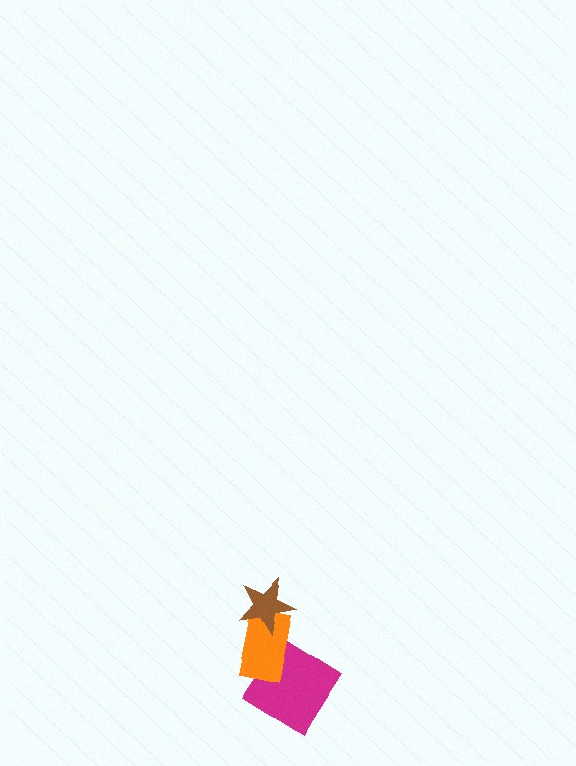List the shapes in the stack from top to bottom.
From top to bottom: the brown star, the orange rectangle, the magenta diamond.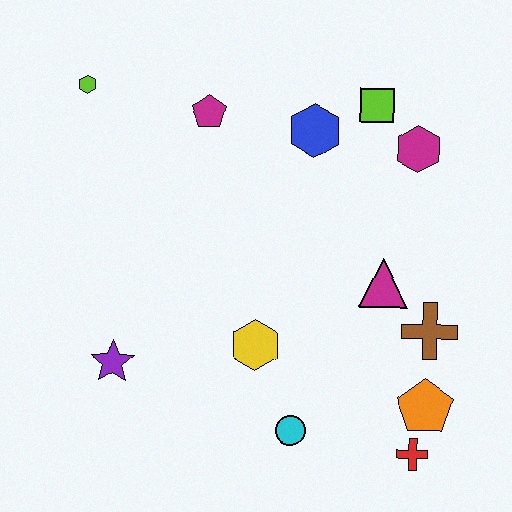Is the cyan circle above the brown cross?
No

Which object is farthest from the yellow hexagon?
The lime hexagon is farthest from the yellow hexagon.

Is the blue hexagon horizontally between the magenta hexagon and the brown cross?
No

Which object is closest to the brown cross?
The magenta triangle is closest to the brown cross.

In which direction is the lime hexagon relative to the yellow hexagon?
The lime hexagon is above the yellow hexagon.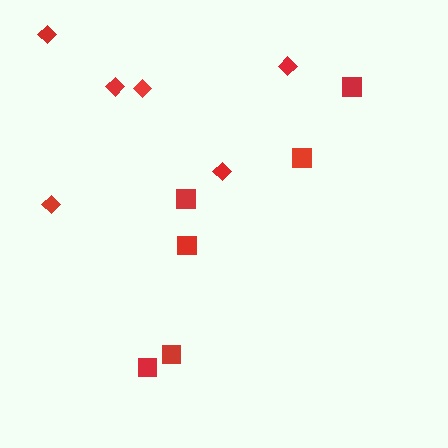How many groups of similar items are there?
There are 2 groups: one group of squares (6) and one group of diamonds (6).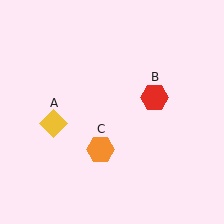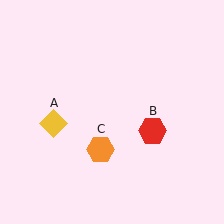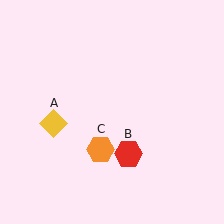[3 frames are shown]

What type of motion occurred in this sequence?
The red hexagon (object B) rotated clockwise around the center of the scene.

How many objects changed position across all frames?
1 object changed position: red hexagon (object B).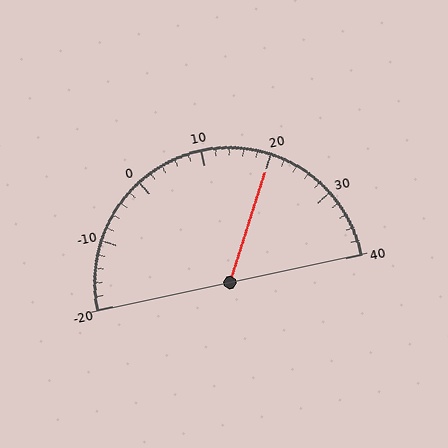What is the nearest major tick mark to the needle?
The nearest major tick mark is 20.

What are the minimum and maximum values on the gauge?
The gauge ranges from -20 to 40.